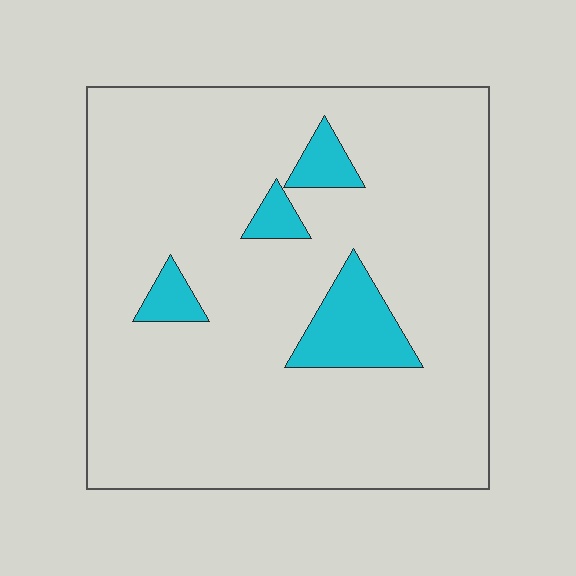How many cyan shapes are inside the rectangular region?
4.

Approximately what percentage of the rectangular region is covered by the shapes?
Approximately 10%.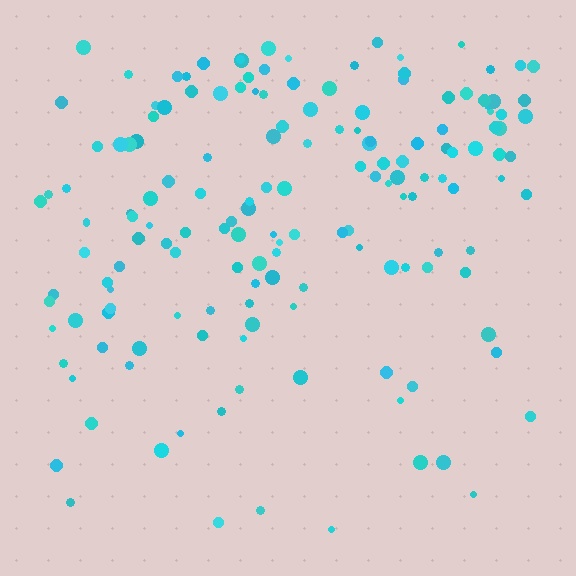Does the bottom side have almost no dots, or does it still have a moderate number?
Still a moderate number, just noticeably fewer than the top.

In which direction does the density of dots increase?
From bottom to top, with the top side densest.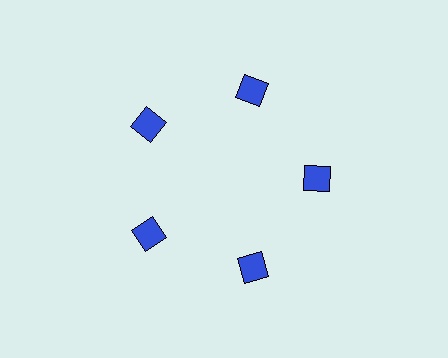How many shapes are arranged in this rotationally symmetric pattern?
There are 5 shapes, arranged in 5 groups of 1.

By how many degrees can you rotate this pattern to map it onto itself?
The pattern maps onto itself every 72 degrees of rotation.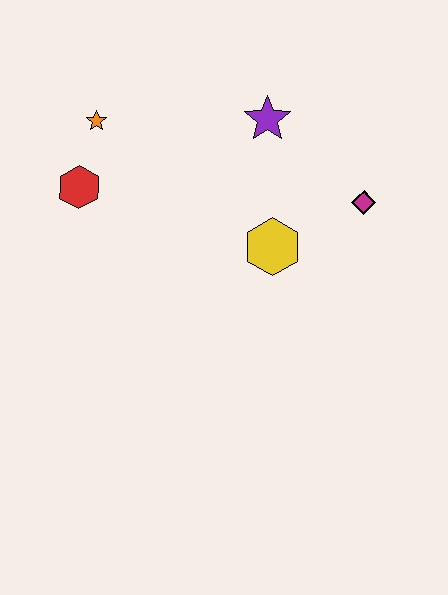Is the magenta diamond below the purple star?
Yes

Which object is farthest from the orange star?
The magenta diamond is farthest from the orange star.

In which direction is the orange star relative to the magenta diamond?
The orange star is to the left of the magenta diamond.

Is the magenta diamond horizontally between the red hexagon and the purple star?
No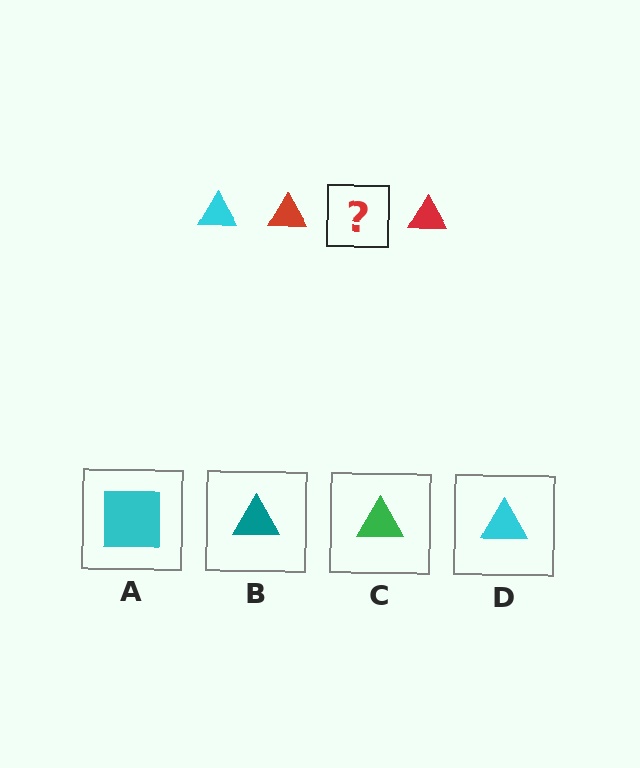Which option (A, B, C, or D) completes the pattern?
D.